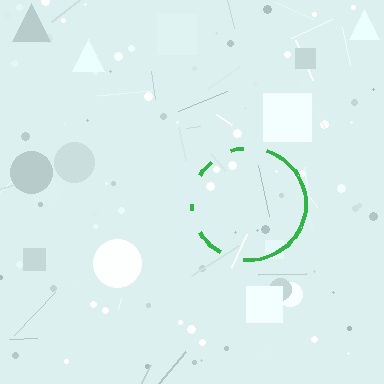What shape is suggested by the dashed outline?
The dashed outline suggests a circle.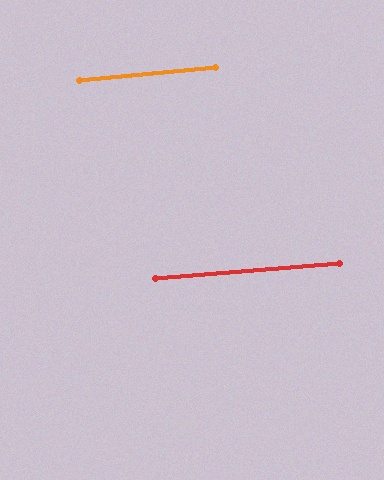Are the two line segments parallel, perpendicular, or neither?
Parallel — their directions differ by only 0.5°.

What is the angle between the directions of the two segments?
Approximately 0 degrees.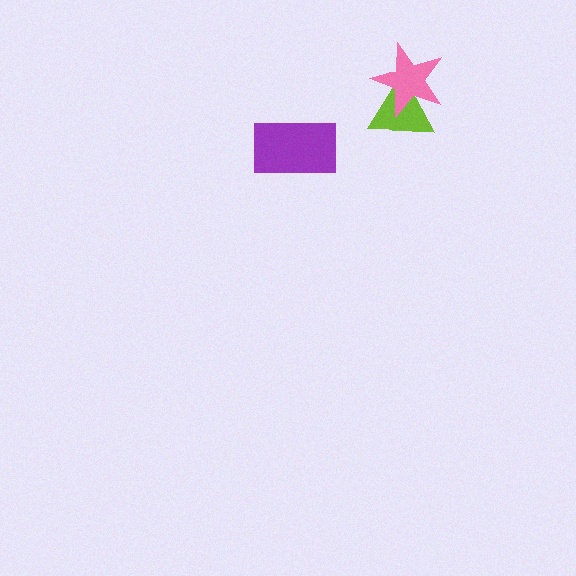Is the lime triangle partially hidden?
Yes, it is partially covered by another shape.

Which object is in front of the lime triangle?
The pink star is in front of the lime triangle.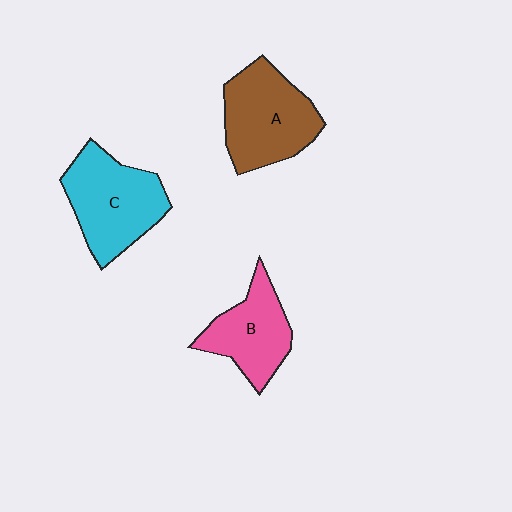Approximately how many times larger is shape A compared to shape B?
Approximately 1.3 times.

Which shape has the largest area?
Shape C (cyan).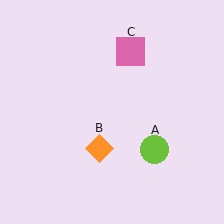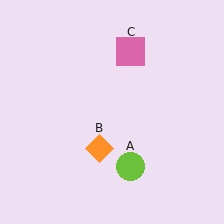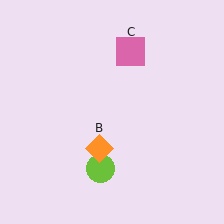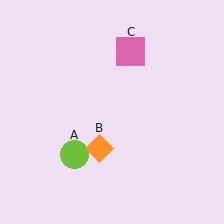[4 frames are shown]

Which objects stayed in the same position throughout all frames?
Orange diamond (object B) and pink square (object C) remained stationary.